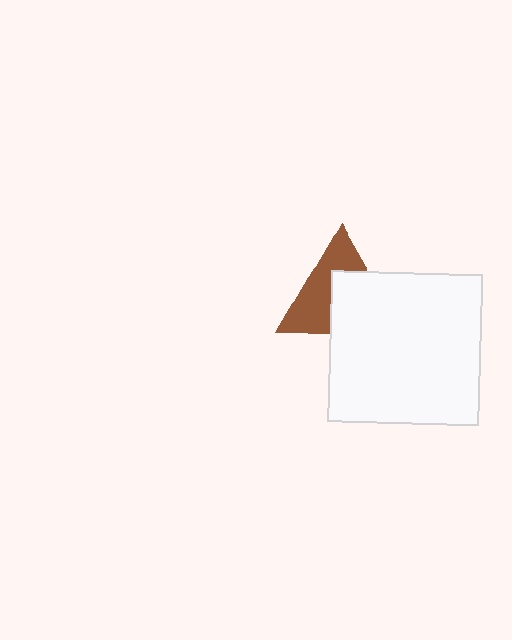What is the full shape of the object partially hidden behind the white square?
The partially hidden object is a brown triangle.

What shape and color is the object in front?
The object in front is a white square.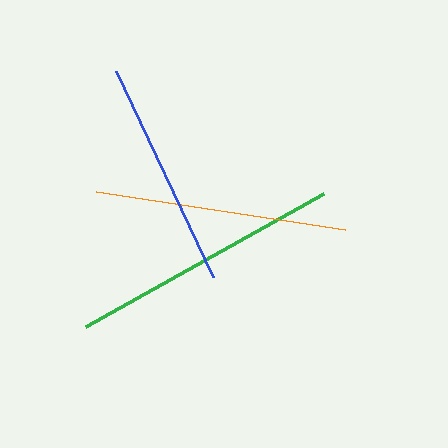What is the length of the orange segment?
The orange segment is approximately 252 pixels long.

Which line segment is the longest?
The green line is the longest at approximately 272 pixels.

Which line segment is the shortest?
The blue line is the shortest at approximately 227 pixels.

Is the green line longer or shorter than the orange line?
The green line is longer than the orange line.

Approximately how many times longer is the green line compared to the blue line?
The green line is approximately 1.2 times the length of the blue line.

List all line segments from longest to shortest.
From longest to shortest: green, orange, blue.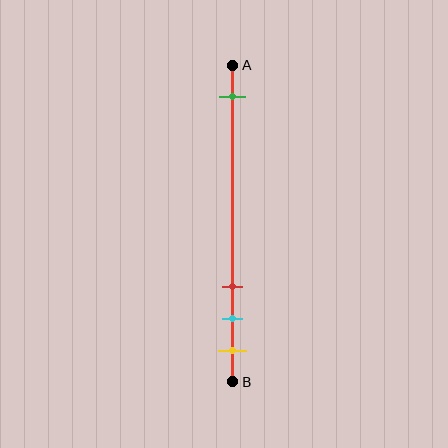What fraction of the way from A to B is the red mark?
The red mark is approximately 70% (0.7) of the way from A to B.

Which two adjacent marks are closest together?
The cyan and yellow marks are the closest adjacent pair.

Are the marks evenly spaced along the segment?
No, the marks are not evenly spaced.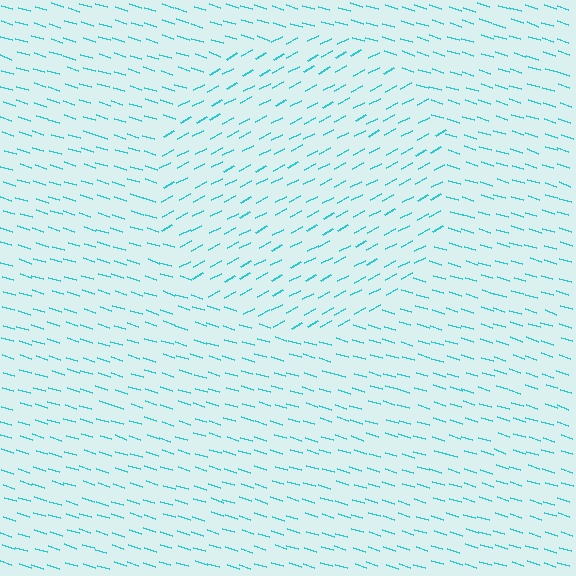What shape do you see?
I see a circle.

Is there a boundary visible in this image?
Yes, there is a texture boundary formed by a change in line orientation.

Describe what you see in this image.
The image is filled with small cyan line segments. A circle region in the image has lines oriented differently from the surrounding lines, creating a visible texture boundary.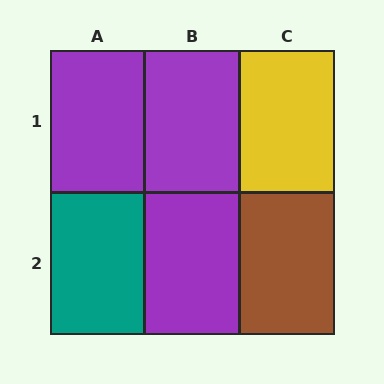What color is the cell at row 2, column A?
Teal.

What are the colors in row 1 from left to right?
Purple, purple, yellow.